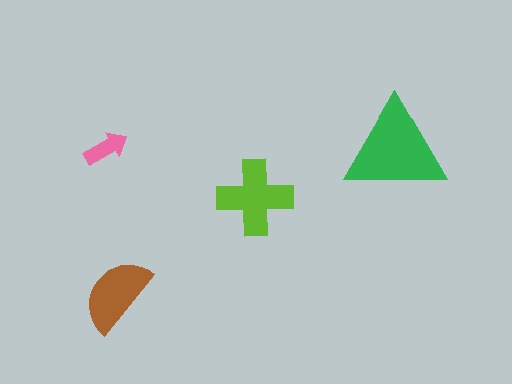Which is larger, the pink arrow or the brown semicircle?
The brown semicircle.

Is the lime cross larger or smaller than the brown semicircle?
Larger.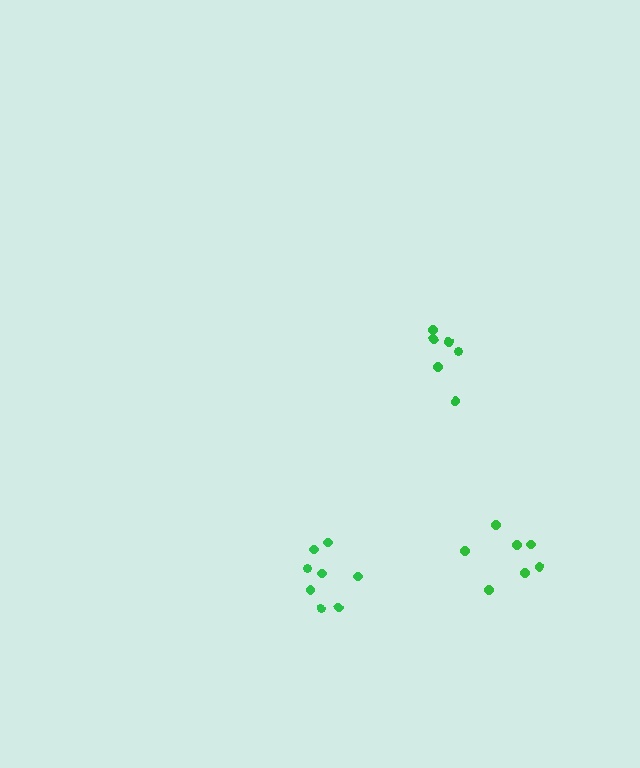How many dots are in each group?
Group 1: 8 dots, Group 2: 7 dots, Group 3: 6 dots (21 total).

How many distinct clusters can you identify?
There are 3 distinct clusters.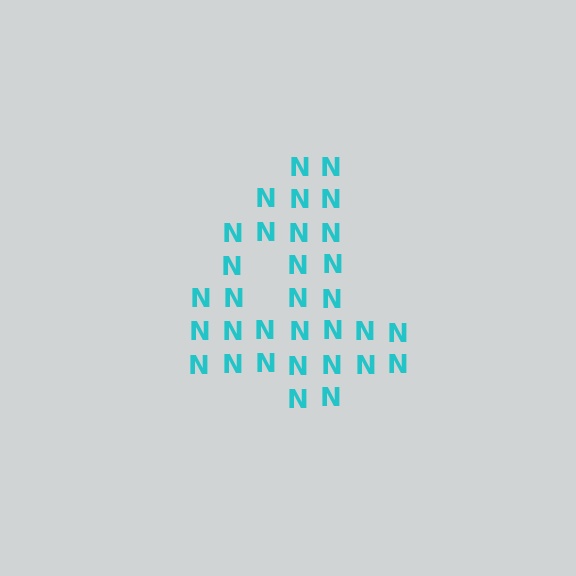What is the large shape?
The large shape is the digit 4.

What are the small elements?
The small elements are letter N's.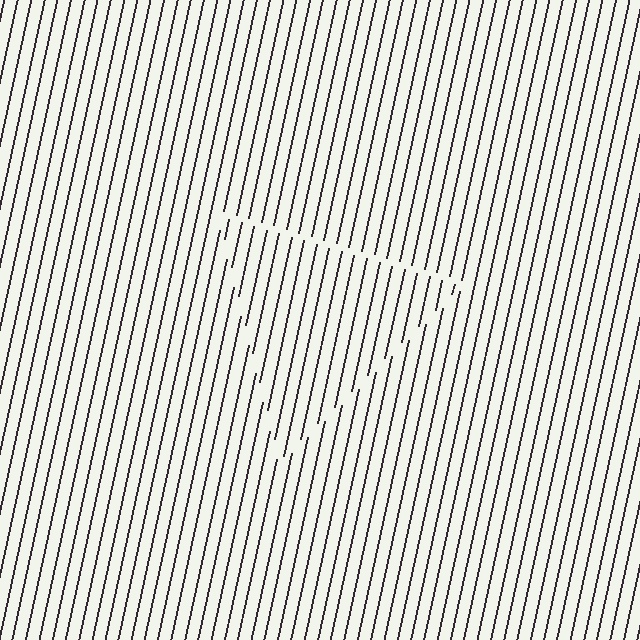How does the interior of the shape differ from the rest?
The interior of the shape contains the same grating, shifted by half a period — the contour is defined by the phase discontinuity where line-ends from the inner and outer gratings abut.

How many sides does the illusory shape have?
3 sides — the line-ends trace a triangle.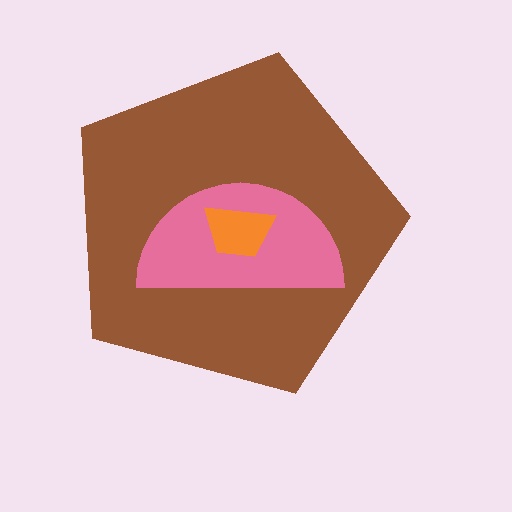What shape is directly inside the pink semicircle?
The orange trapezoid.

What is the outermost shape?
The brown pentagon.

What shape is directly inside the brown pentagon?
The pink semicircle.